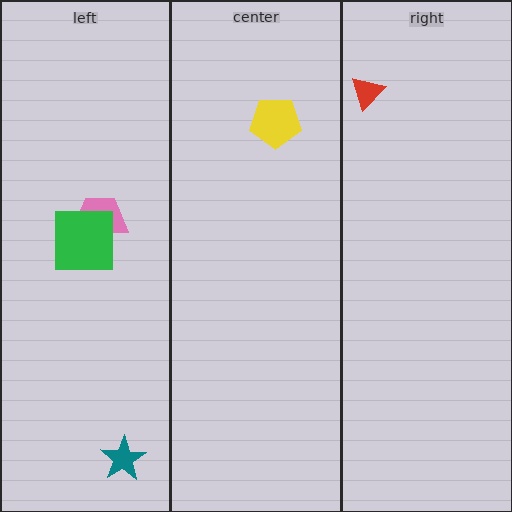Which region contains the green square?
The left region.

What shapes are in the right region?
The red triangle.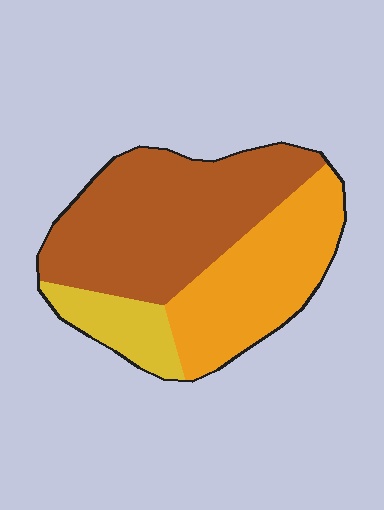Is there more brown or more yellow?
Brown.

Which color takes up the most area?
Brown, at roughly 50%.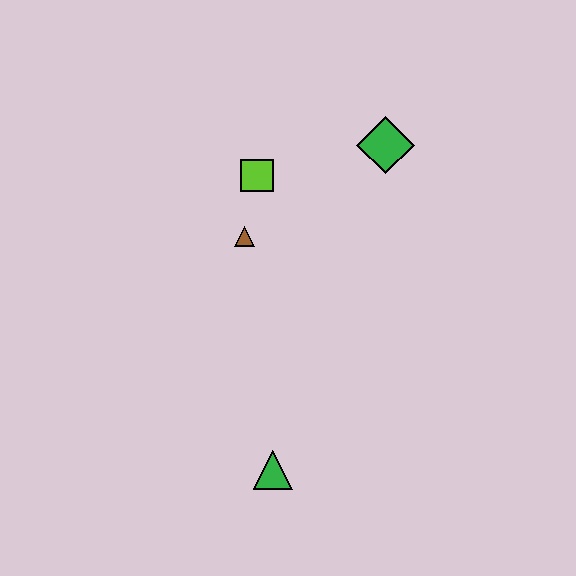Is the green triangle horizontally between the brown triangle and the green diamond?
Yes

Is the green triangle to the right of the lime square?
Yes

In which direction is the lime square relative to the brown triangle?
The lime square is above the brown triangle.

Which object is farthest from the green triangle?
The green diamond is farthest from the green triangle.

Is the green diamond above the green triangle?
Yes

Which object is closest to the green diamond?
The lime square is closest to the green diamond.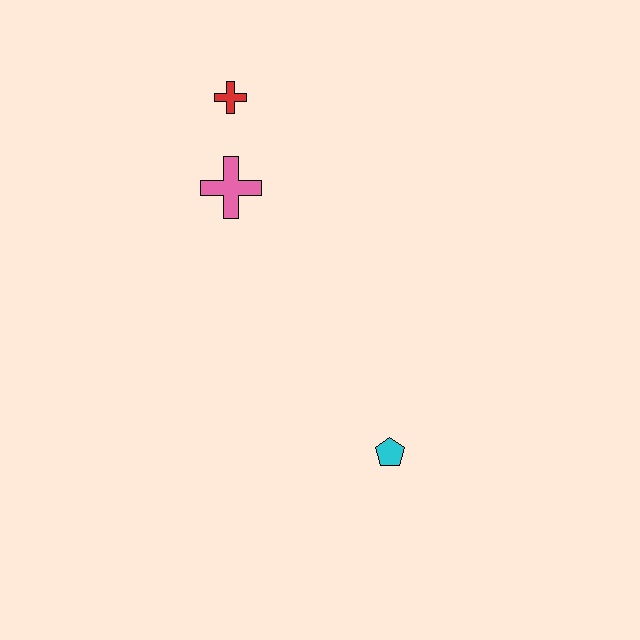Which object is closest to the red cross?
The pink cross is closest to the red cross.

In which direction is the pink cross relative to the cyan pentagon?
The pink cross is above the cyan pentagon.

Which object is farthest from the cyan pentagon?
The red cross is farthest from the cyan pentagon.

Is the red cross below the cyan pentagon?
No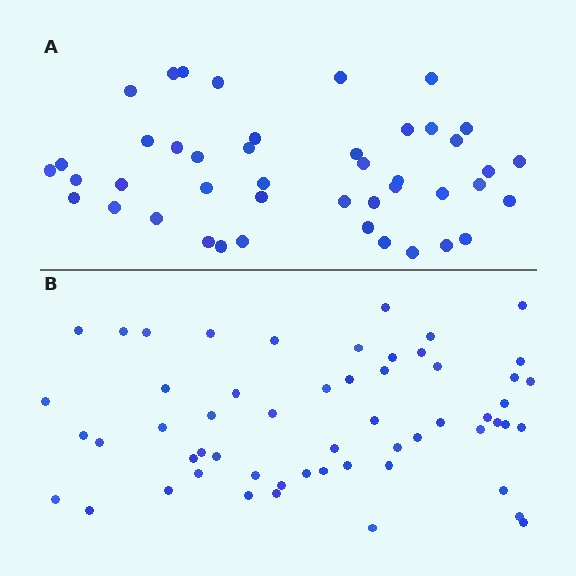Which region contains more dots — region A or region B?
Region B (the bottom region) has more dots.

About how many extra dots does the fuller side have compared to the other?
Region B has roughly 12 or so more dots than region A.